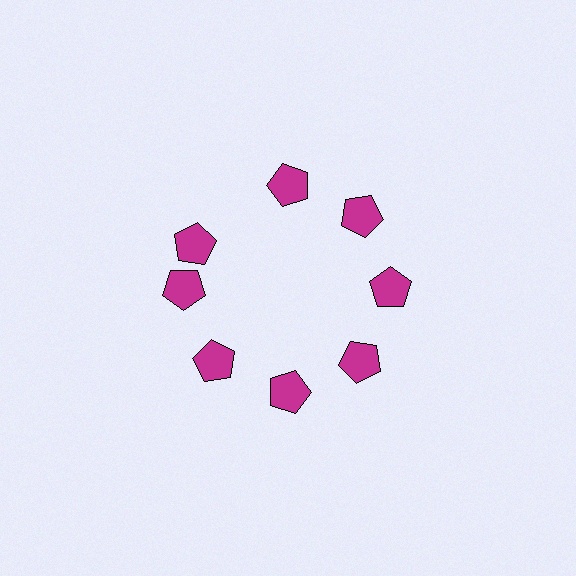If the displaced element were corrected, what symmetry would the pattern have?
It would have 8-fold rotational symmetry — the pattern would map onto itself every 45 degrees.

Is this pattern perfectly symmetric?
No. The 8 magenta pentagons are arranged in a ring, but one element near the 10 o'clock position is rotated out of alignment along the ring, breaking the 8-fold rotational symmetry.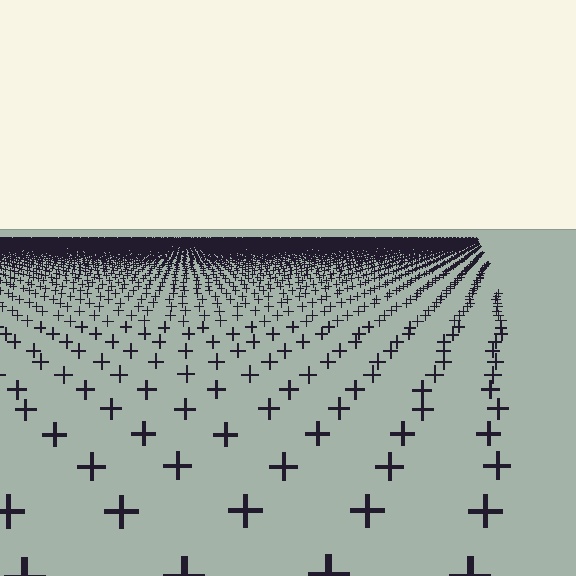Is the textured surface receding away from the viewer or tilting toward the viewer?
The surface is receding away from the viewer. Texture elements get smaller and denser toward the top.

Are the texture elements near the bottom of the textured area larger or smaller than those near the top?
Larger. Near the bottom, elements are closer to the viewer and appear at a bigger on-screen size.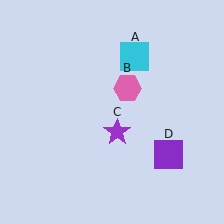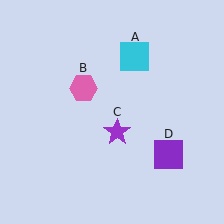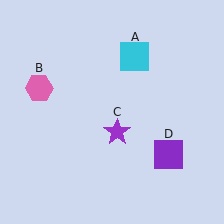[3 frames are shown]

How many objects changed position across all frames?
1 object changed position: pink hexagon (object B).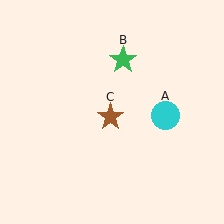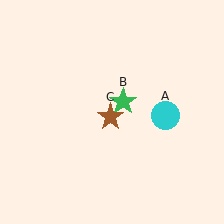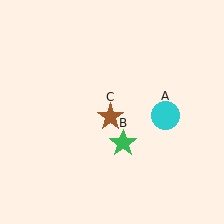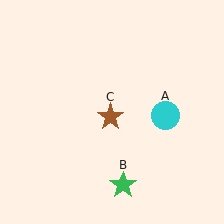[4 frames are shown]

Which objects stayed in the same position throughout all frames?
Cyan circle (object A) and brown star (object C) remained stationary.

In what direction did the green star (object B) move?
The green star (object B) moved down.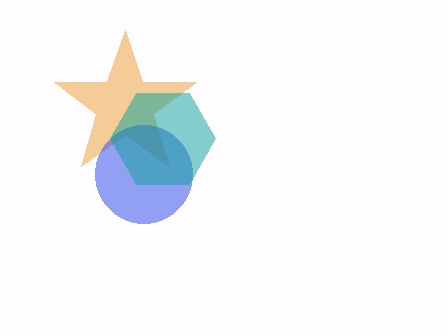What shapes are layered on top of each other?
The layered shapes are: an orange star, a blue circle, a teal hexagon.